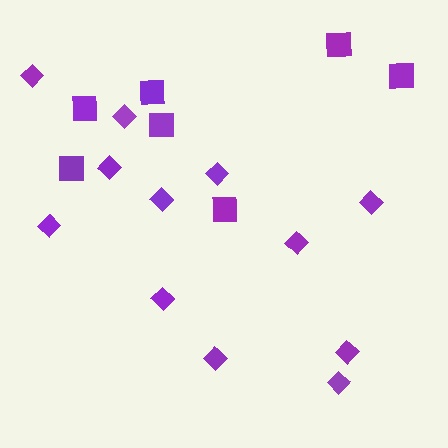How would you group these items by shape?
There are 2 groups: one group of squares (7) and one group of diamonds (12).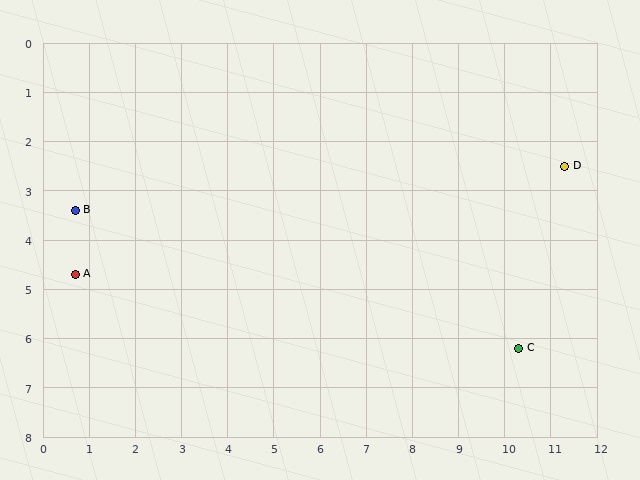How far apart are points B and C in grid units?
Points B and C are about 10.0 grid units apart.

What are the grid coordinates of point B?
Point B is at approximately (0.7, 3.4).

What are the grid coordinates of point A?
Point A is at approximately (0.7, 4.7).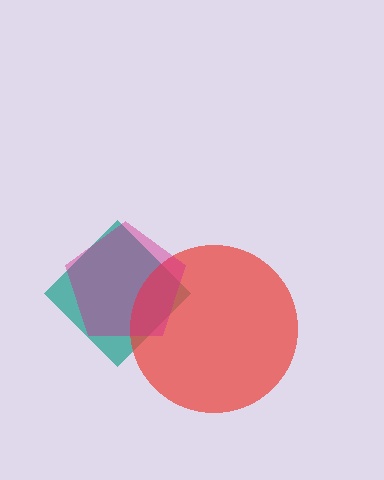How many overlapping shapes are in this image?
There are 3 overlapping shapes in the image.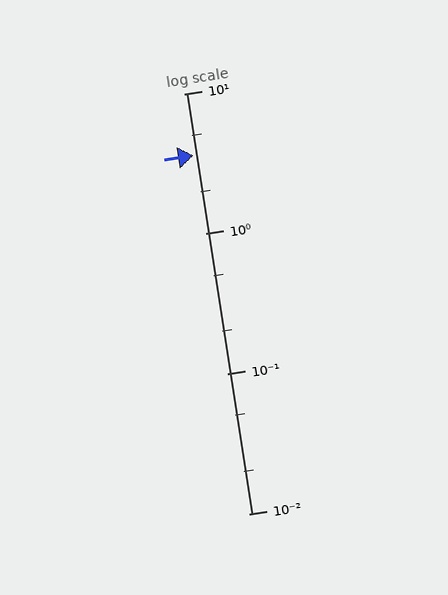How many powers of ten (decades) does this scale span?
The scale spans 3 decades, from 0.01 to 10.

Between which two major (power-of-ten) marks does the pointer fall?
The pointer is between 1 and 10.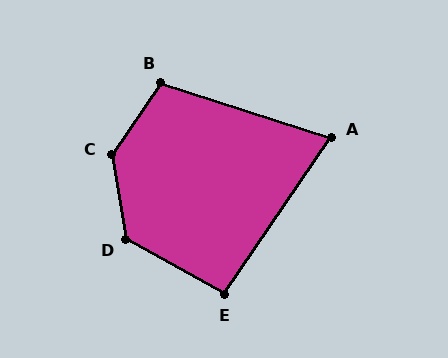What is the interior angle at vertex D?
Approximately 129 degrees (obtuse).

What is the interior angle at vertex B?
Approximately 107 degrees (obtuse).